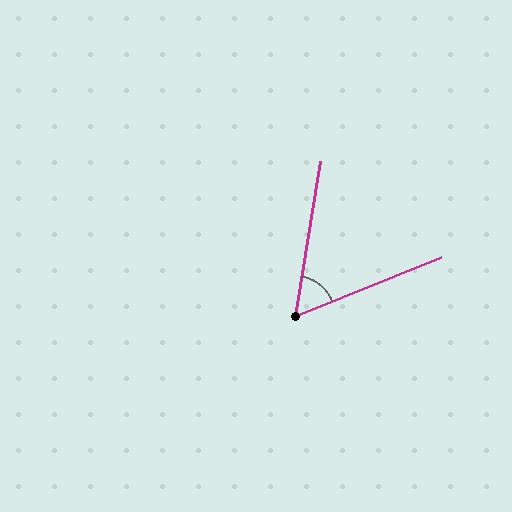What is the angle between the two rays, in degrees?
Approximately 59 degrees.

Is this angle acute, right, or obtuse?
It is acute.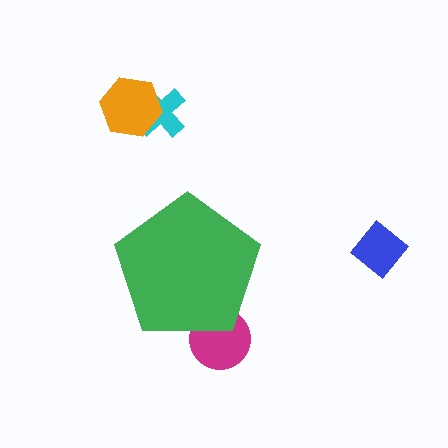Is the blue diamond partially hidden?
No, the blue diamond is fully visible.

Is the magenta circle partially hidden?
Yes, the magenta circle is partially hidden behind the green pentagon.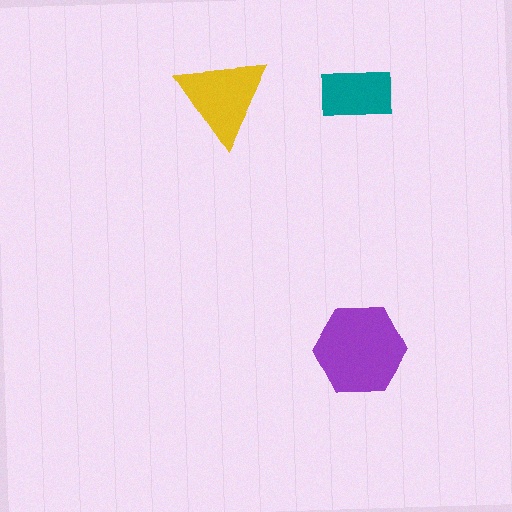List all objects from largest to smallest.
The purple hexagon, the yellow triangle, the teal rectangle.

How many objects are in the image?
There are 3 objects in the image.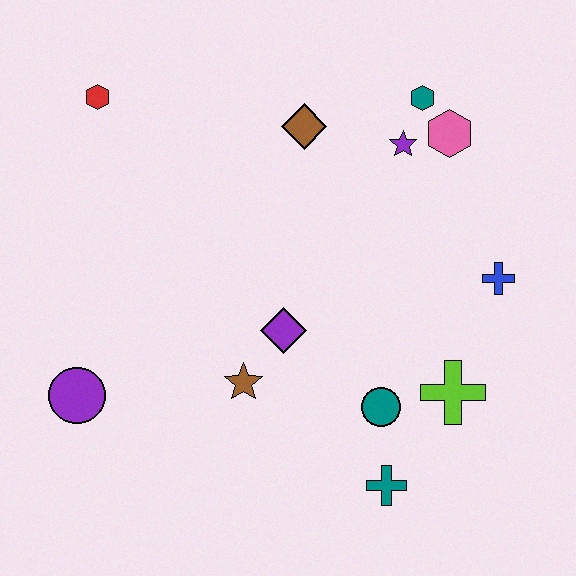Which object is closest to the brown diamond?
The purple star is closest to the brown diamond.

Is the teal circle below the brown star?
Yes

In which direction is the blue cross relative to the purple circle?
The blue cross is to the right of the purple circle.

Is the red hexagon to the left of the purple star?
Yes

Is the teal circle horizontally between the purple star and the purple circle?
Yes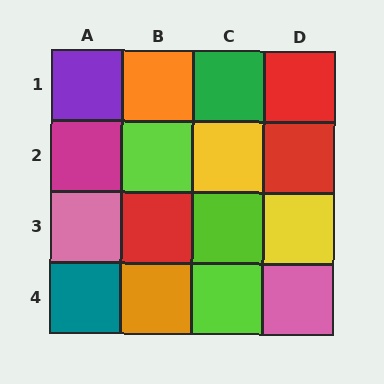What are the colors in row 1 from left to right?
Purple, orange, green, red.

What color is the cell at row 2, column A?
Magenta.